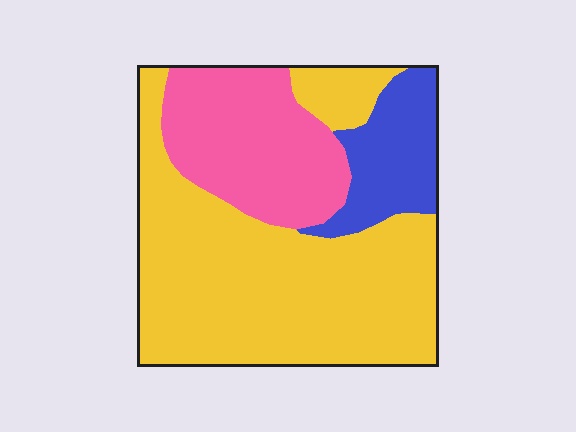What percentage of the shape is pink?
Pink takes up about one quarter (1/4) of the shape.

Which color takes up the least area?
Blue, at roughly 15%.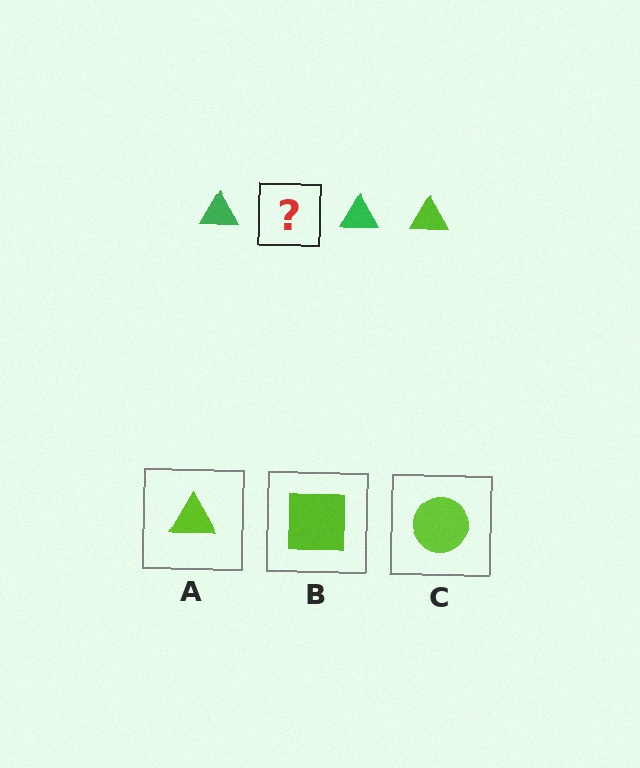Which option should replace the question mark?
Option A.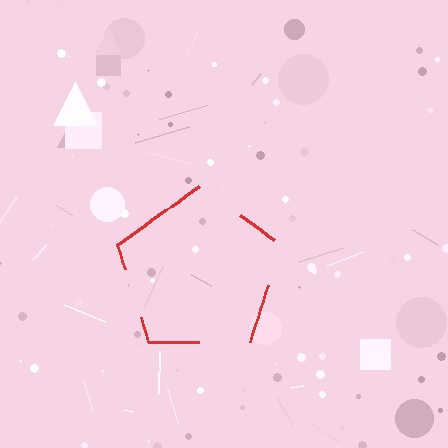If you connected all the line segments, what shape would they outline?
They would outline a pentagon.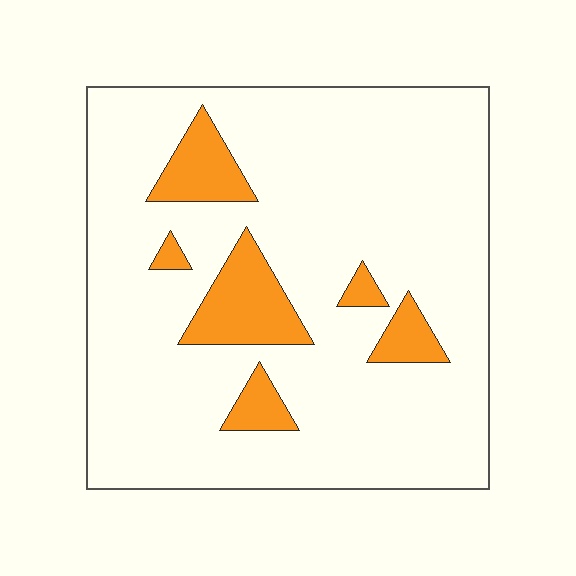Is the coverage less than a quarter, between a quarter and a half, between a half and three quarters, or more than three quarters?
Less than a quarter.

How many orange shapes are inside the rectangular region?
6.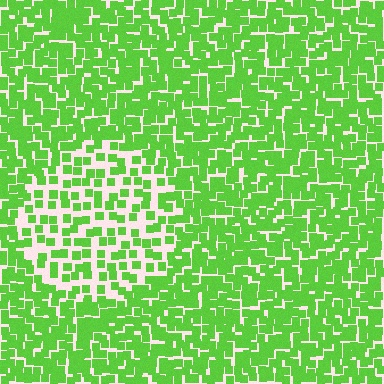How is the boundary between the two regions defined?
The boundary is defined by a change in element density (approximately 2.0x ratio). All elements are the same color, size, and shape.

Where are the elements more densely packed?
The elements are more densely packed outside the circle boundary.